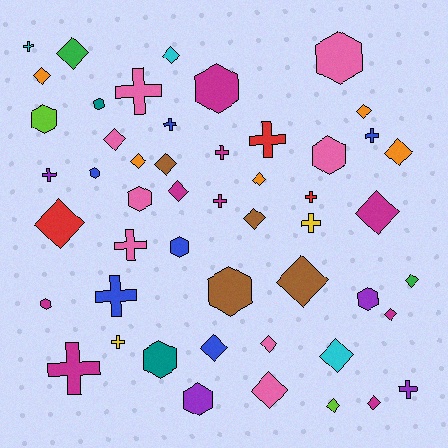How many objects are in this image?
There are 50 objects.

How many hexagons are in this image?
There are 13 hexagons.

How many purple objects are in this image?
There are 4 purple objects.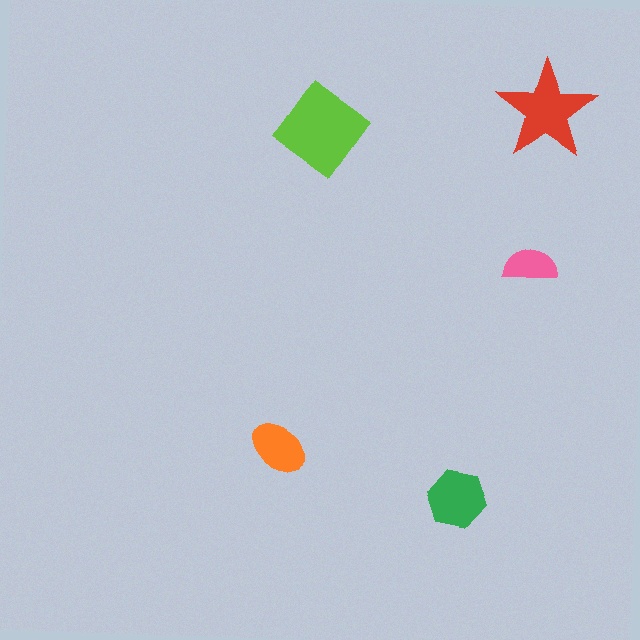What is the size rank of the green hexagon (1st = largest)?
3rd.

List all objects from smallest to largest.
The pink semicircle, the orange ellipse, the green hexagon, the red star, the lime diamond.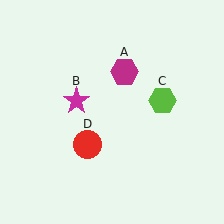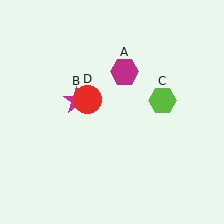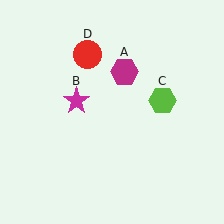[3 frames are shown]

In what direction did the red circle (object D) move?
The red circle (object D) moved up.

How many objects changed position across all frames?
1 object changed position: red circle (object D).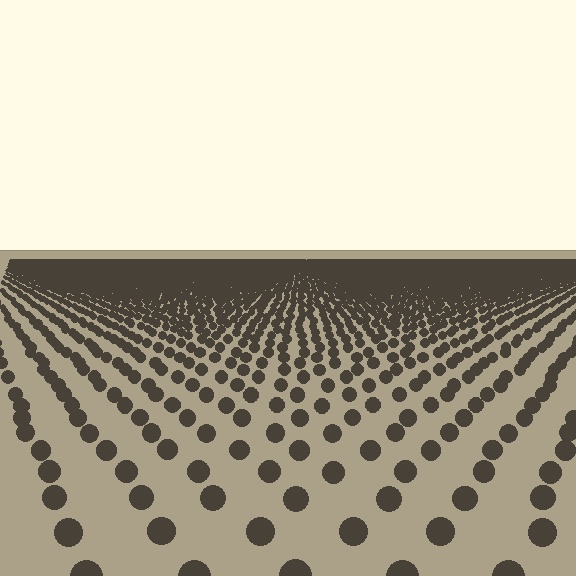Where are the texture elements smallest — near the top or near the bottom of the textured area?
Near the top.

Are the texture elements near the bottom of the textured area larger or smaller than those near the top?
Larger. Near the bottom, elements are closer to the viewer and appear at a bigger on-screen size.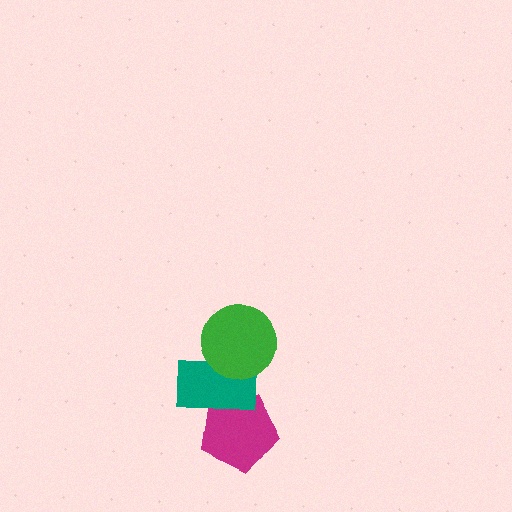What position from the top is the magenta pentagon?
The magenta pentagon is 3rd from the top.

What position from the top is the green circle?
The green circle is 1st from the top.